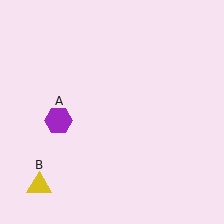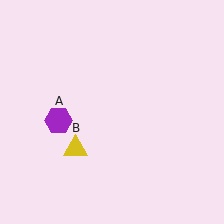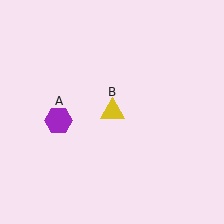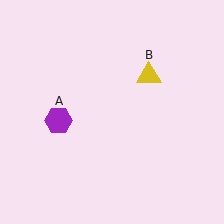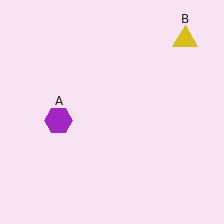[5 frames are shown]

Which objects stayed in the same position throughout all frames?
Purple hexagon (object A) remained stationary.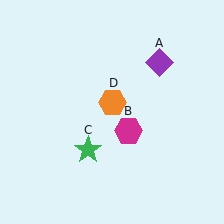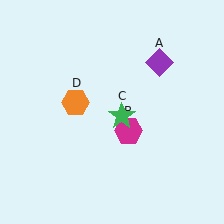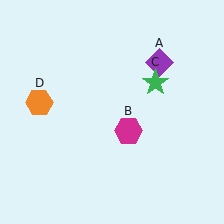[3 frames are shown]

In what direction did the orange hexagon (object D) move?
The orange hexagon (object D) moved left.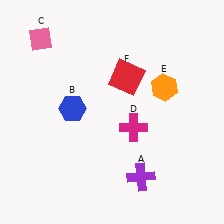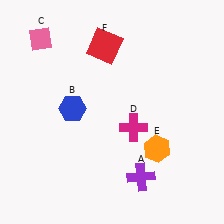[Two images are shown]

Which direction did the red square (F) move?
The red square (F) moved up.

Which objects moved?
The objects that moved are: the orange hexagon (E), the red square (F).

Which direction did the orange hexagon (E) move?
The orange hexagon (E) moved down.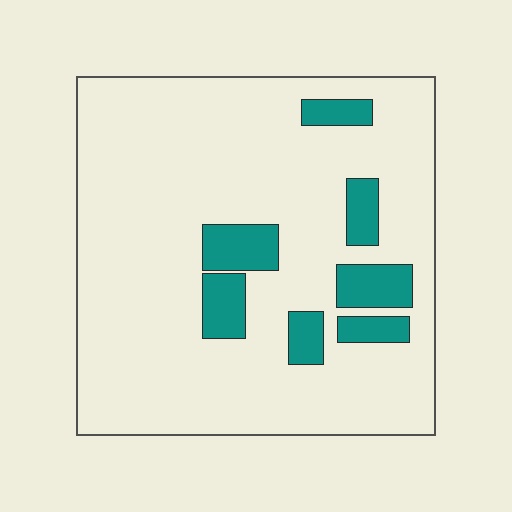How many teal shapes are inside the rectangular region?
7.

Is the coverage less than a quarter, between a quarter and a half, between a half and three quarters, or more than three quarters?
Less than a quarter.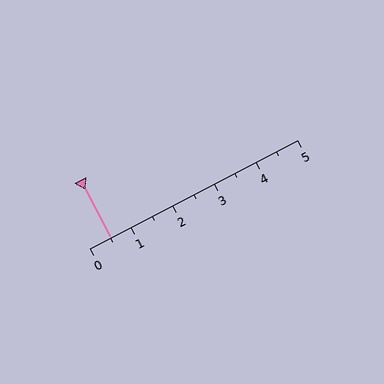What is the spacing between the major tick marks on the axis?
The major ticks are spaced 1 apart.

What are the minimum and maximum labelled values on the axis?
The axis runs from 0 to 5.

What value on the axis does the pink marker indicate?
The marker indicates approximately 0.5.